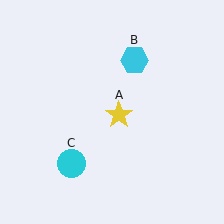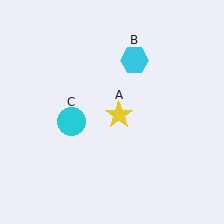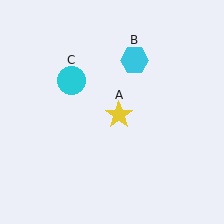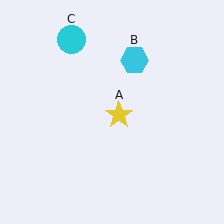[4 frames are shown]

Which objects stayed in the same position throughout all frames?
Yellow star (object A) and cyan hexagon (object B) remained stationary.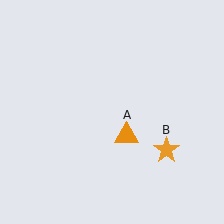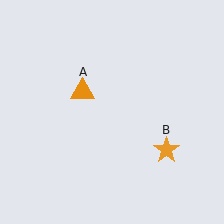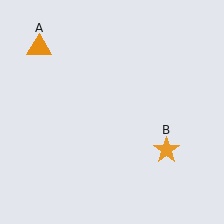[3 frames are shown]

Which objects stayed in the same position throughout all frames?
Orange star (object B) remained stationary.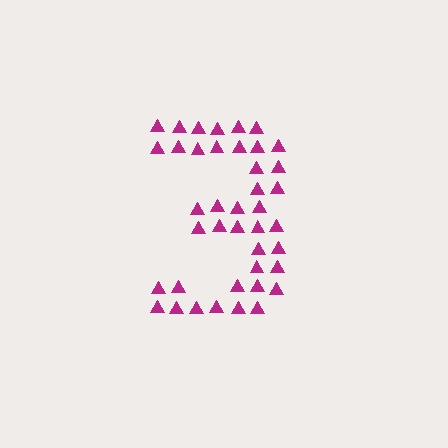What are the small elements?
The small elements are triangles.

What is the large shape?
The large shape is the digit 3.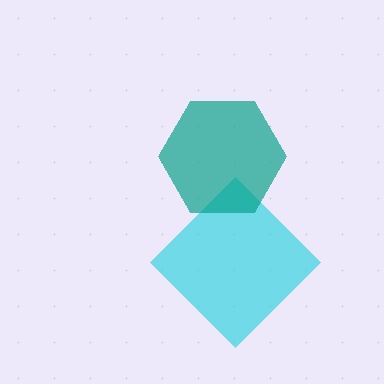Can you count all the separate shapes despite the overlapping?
Yes, there are 2 separate shapes.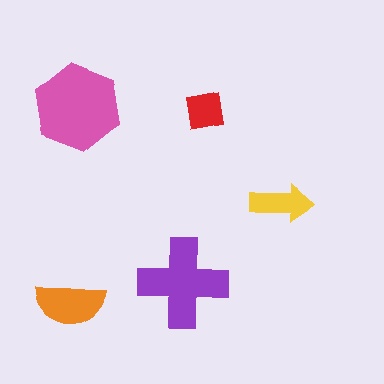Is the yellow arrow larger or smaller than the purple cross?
Smaller.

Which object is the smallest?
The red square.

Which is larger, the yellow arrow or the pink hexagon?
The pink hexagon.